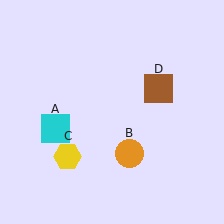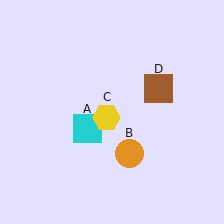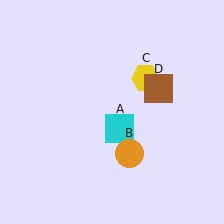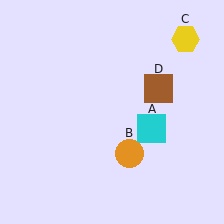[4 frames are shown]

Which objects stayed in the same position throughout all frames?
Orange circle (object B) and brown square (object D) remained stationary.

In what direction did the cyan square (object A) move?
The cyan square (object A) moved right.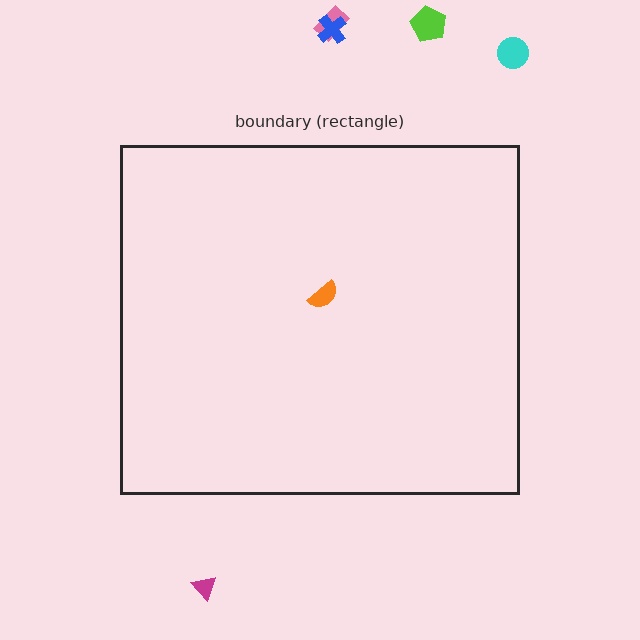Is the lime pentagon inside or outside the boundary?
Outside.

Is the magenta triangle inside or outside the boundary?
Outside.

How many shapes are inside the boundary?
1 inside, 5 outside.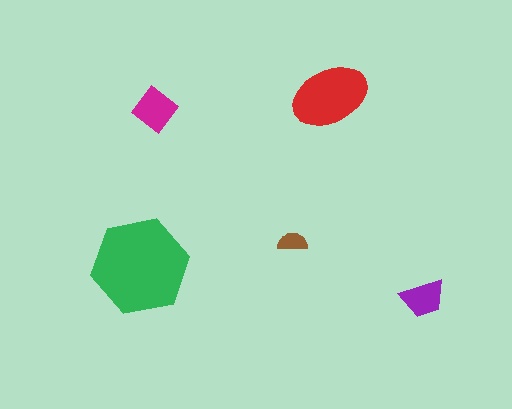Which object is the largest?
The green hexagon.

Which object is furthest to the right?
The purple trapezoid is rightmost.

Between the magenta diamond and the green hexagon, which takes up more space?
The green hexagon.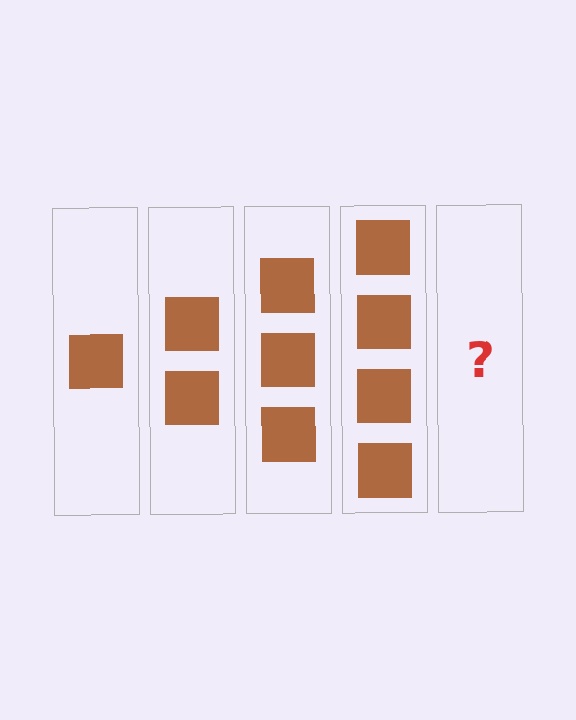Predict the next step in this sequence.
The next step is 5 squares.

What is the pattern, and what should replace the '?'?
The pattern is that each step adds one more square. The '?' should be 5 squares.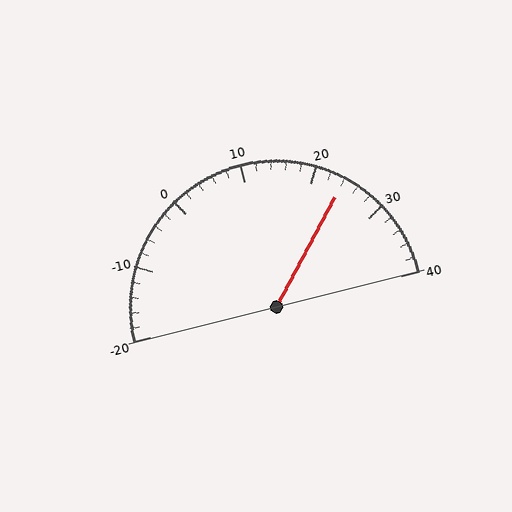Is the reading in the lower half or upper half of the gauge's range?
The reading is in the upper half of the range (-20 to 40).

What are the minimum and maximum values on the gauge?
The gauge ranges from -20 to 40.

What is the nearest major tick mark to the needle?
The nearest major tick mark is 20.